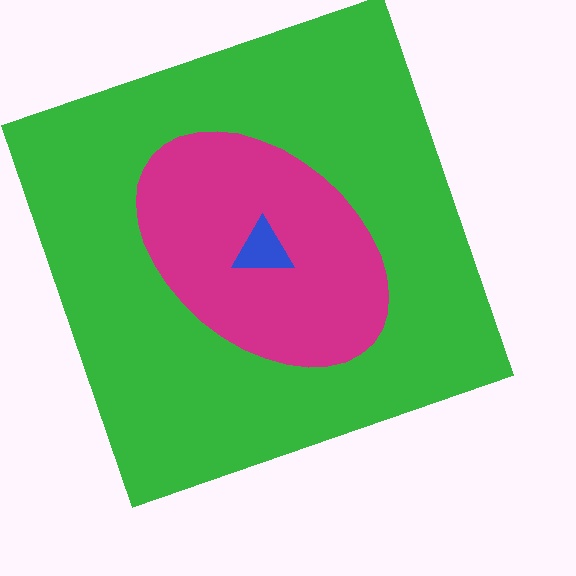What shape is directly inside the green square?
The magenta ellipse.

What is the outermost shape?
The green square.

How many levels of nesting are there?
3.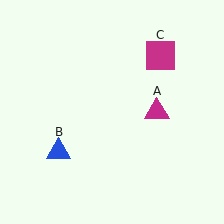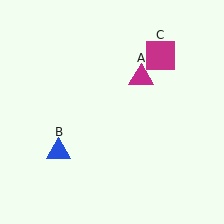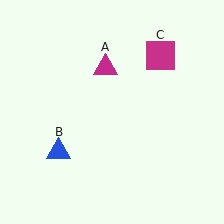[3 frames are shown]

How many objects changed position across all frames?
1 object changed position: magenta triangle (object A).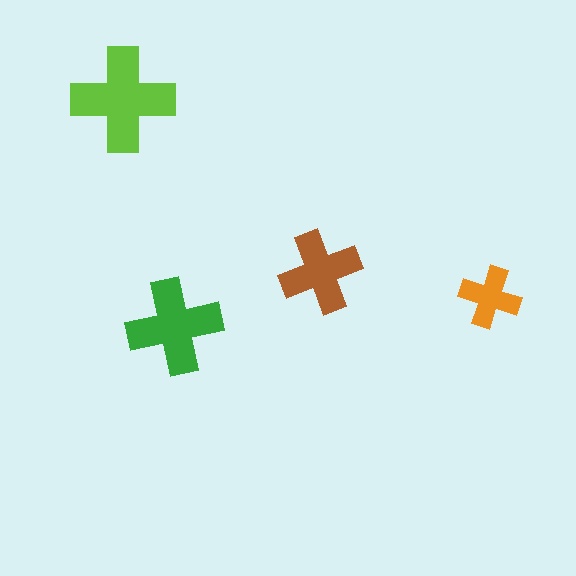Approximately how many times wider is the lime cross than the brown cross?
About 1.5 times wider.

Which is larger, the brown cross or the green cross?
The green one.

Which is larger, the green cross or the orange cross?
The green one.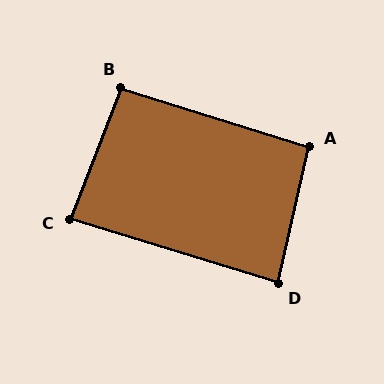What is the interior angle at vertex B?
Approximately 94 degrees (approximately right).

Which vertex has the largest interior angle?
A, at approximately 95 degrees.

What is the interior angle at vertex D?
Approximately 86 degrees (approximately right).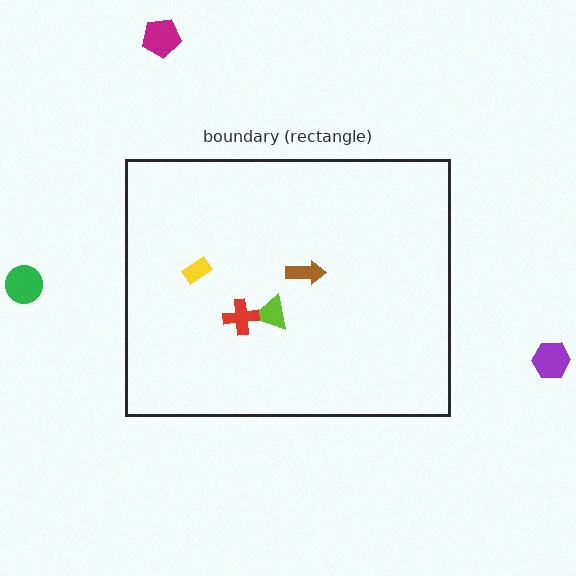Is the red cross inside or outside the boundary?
Inside.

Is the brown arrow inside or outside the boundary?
Inside.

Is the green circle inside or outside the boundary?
Outside.